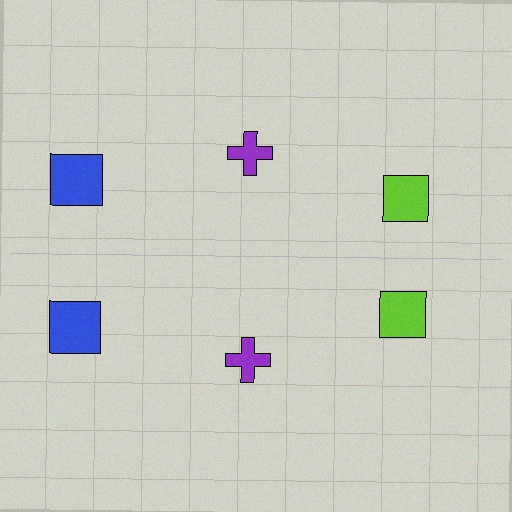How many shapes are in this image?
There are 6 shapes in this image.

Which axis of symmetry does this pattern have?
The pattern has a horizontal axis of symmetry running through the center of the image.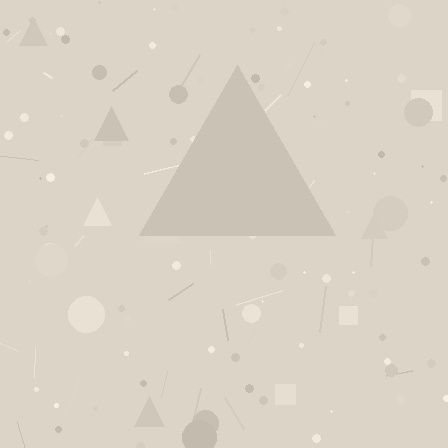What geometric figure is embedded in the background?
A triangle is embedded in the background.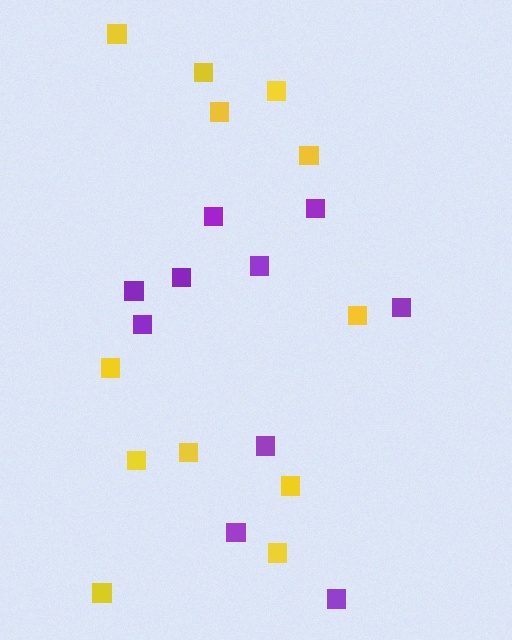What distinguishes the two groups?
There are 2 groups: one group of yellow squares (12) and one group of purple squares (10).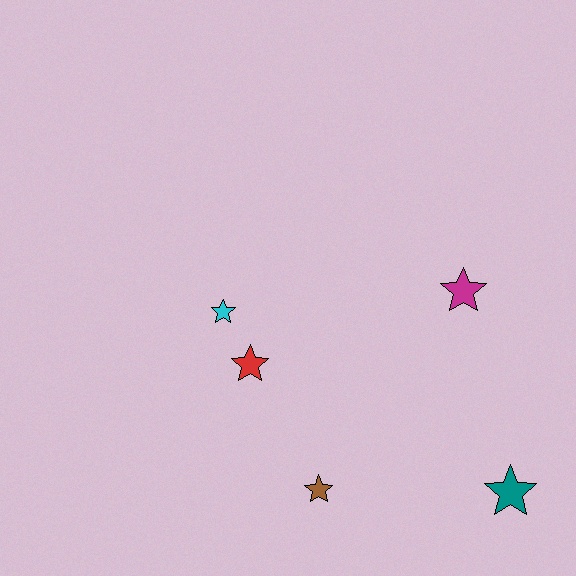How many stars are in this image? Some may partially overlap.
There are 5 stars.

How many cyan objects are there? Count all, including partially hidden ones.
There is 1 cyan object.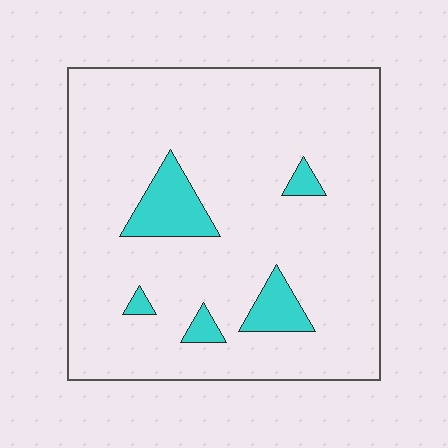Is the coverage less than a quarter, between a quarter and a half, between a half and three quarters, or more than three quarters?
Less than a quarter.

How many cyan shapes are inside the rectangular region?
5.